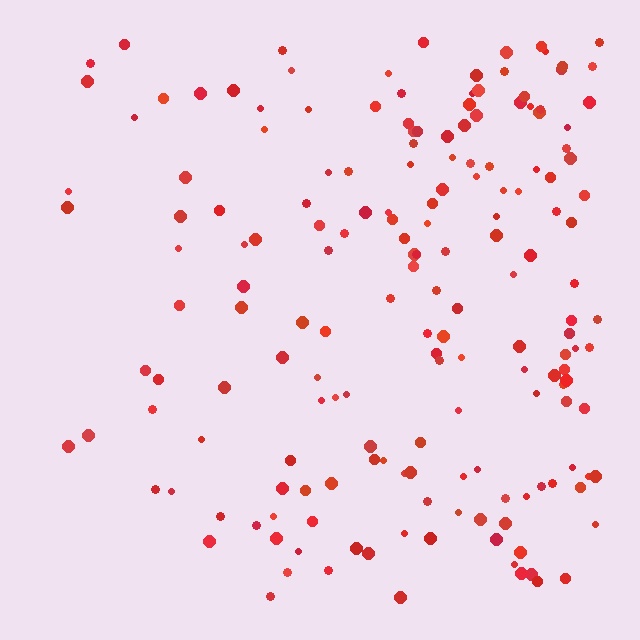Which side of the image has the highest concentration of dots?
The right.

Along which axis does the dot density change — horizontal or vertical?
Horizontal.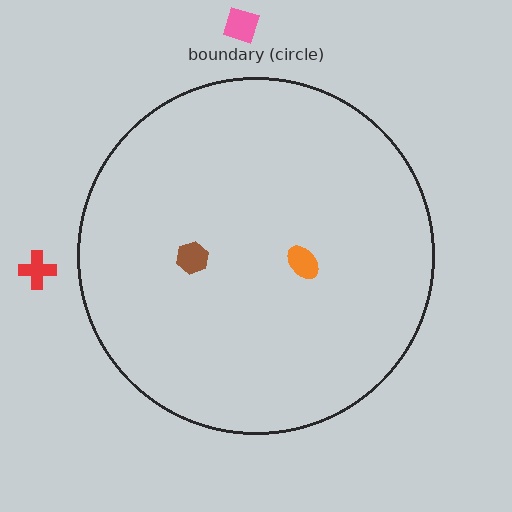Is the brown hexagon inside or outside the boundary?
Inside.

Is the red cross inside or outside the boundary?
Outside.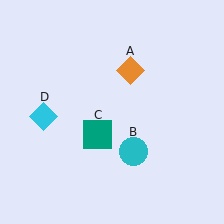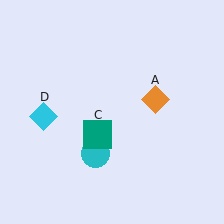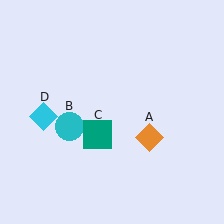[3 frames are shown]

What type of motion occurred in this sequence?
The orange diamond (object A), cyan circle (object B) rotated clockwise around the center of the scene.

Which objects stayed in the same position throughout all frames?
Teal square (object C) and cyan diamond (object D) remained stationary.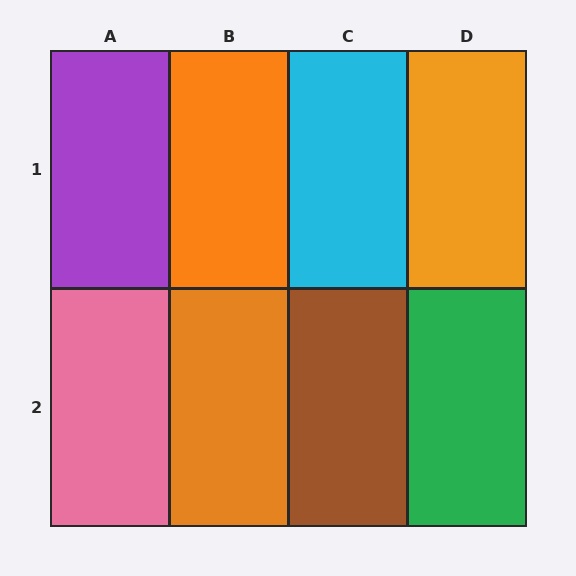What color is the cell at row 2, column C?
Brown.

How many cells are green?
1 cell is green.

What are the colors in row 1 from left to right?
Purple, orange, cyan, orange.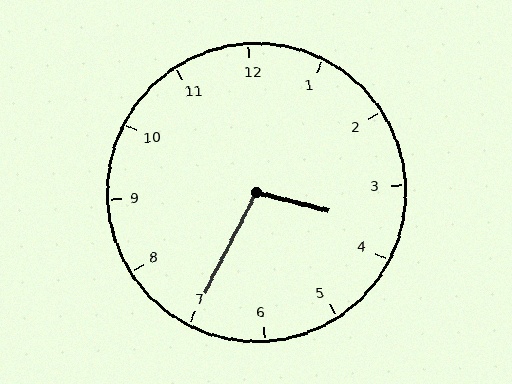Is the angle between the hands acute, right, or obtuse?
It is obtuse.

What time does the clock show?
3:35.